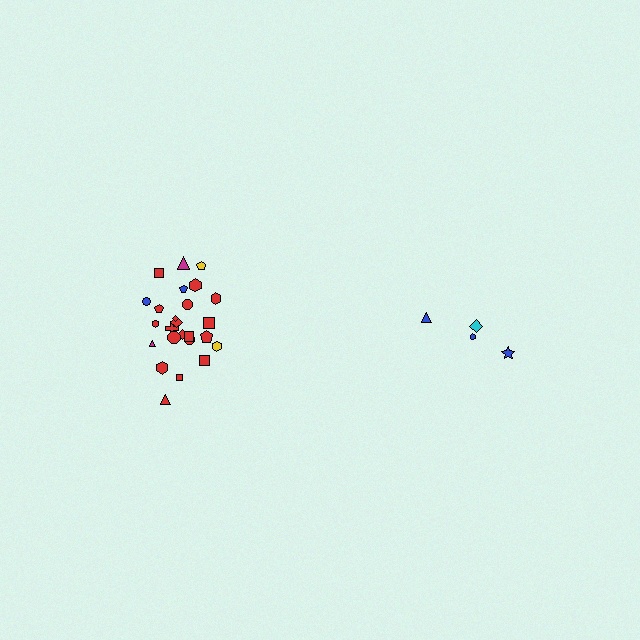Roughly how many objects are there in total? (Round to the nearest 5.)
Roughly 30 objects in total.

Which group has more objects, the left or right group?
The left group.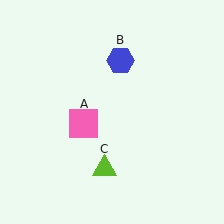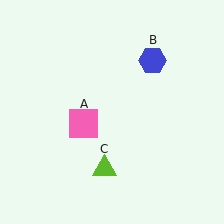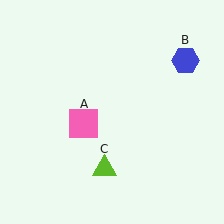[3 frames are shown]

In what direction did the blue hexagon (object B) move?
The blue hexagon (object B) moved right.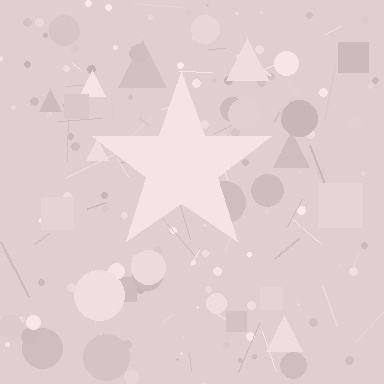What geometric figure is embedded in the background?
A star is embedded in the background.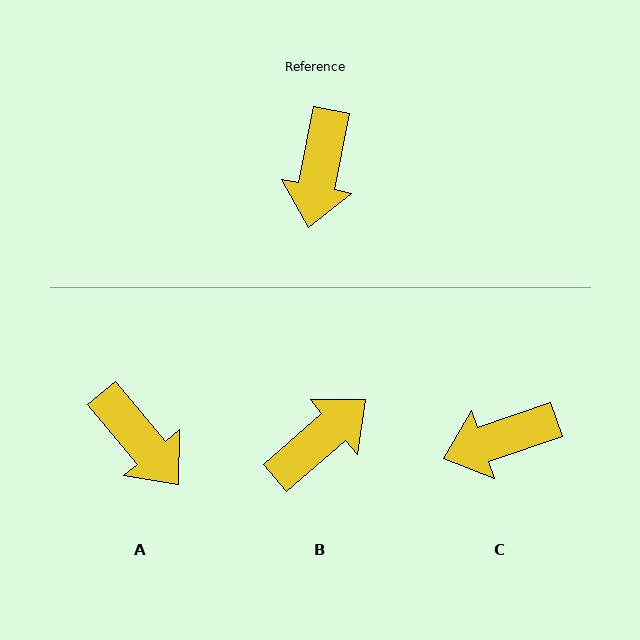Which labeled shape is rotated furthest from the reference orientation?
B, about 142 degrees away.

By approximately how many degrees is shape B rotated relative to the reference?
Approximately 142 degrees counter-clockwise.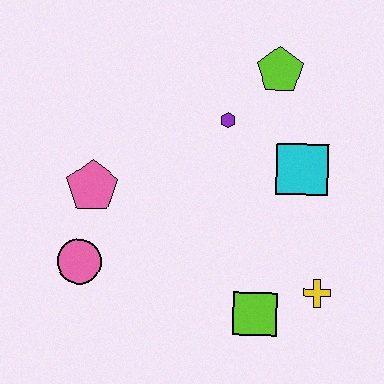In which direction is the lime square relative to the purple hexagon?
The lime square is below the purple hexagon.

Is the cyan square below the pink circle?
No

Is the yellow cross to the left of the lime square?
No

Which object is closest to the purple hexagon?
The lime pentagon is closest to the purple hexagon.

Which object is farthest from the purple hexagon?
The pink circle is farthest from the purple hexagon.